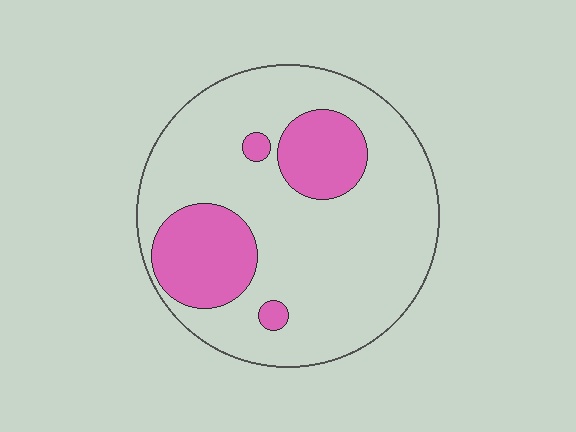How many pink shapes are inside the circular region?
4.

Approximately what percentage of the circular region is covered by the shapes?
Approximately 25%.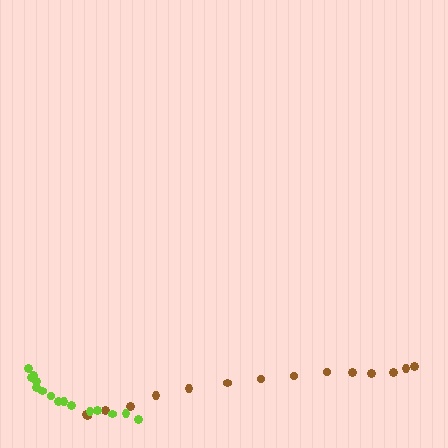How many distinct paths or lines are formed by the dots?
There are 2 distinct paths.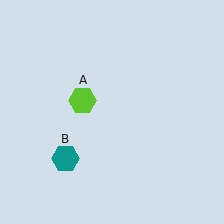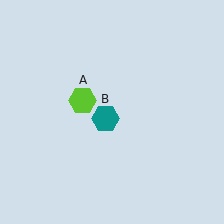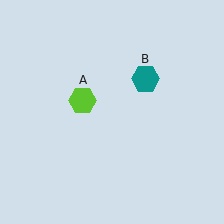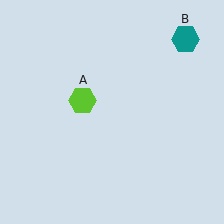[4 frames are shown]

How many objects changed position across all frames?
1 object changed position: teal hexagon (object B).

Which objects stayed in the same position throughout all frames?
Lime hexagon (object A) remained stationary.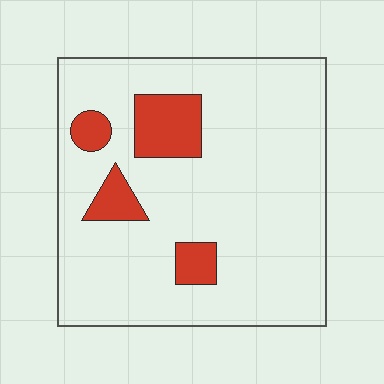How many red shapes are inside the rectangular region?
4.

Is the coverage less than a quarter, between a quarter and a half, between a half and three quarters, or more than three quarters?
Less than a quarter.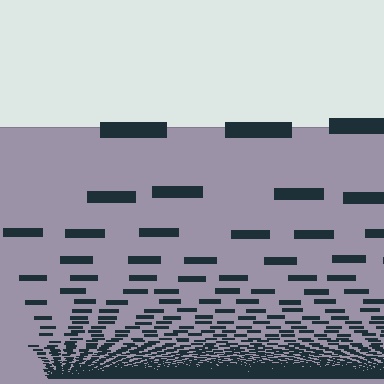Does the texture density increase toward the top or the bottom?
Density increases toward the bottom.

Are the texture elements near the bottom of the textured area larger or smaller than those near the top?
Smaller. The gradient is inverted — elements near the bottom are smaller and denser.